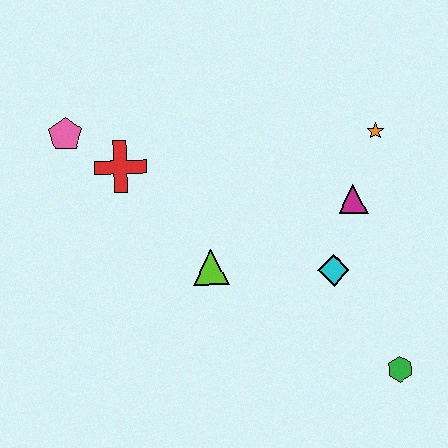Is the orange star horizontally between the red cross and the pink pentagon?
No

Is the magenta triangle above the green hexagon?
Yes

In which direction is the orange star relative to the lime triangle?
The orange star is to the right of the lime triangle.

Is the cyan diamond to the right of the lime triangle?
Yes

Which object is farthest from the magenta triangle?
The pink pentagon is farthest from the magenta triangle.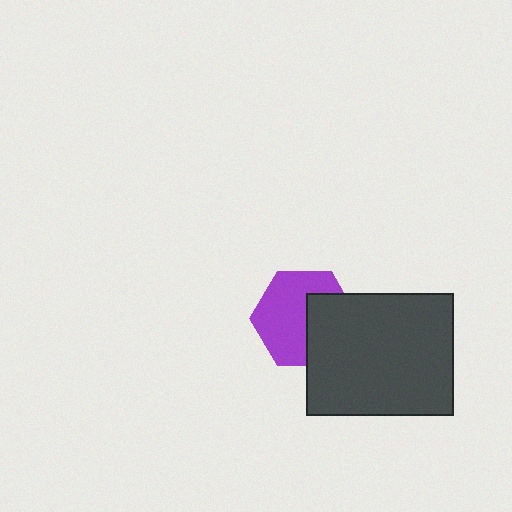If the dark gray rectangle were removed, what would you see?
You would see the complete purple hexagon.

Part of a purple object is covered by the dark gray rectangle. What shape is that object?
It is a hexagon.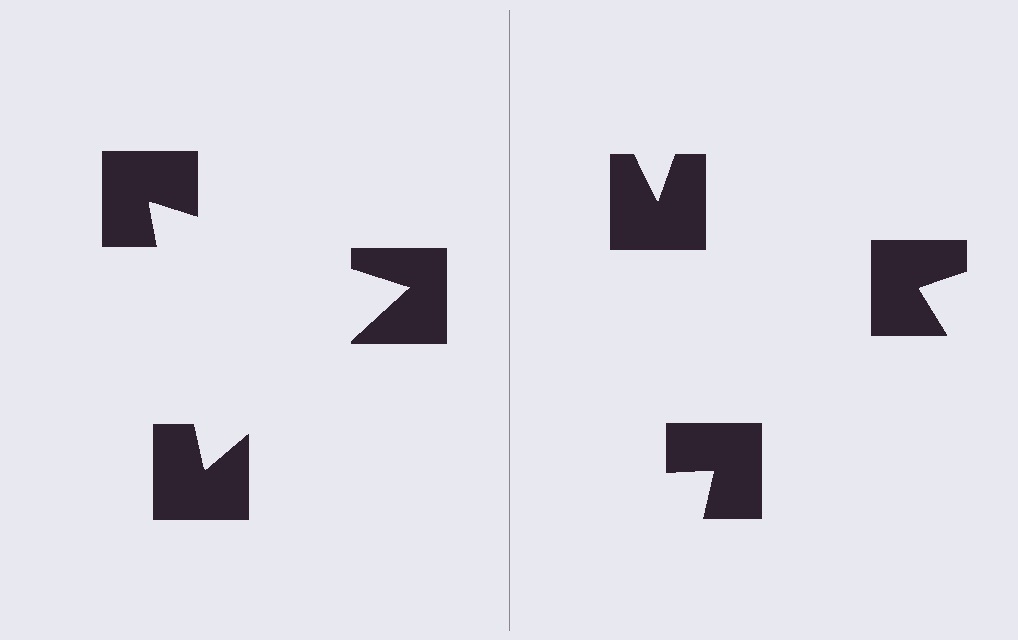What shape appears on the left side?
An illusory triangle.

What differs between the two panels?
The notched squares are positioned identically on both sides; only the wedge orientations differ. On the left they align to a triangle; on the right they are misaligned.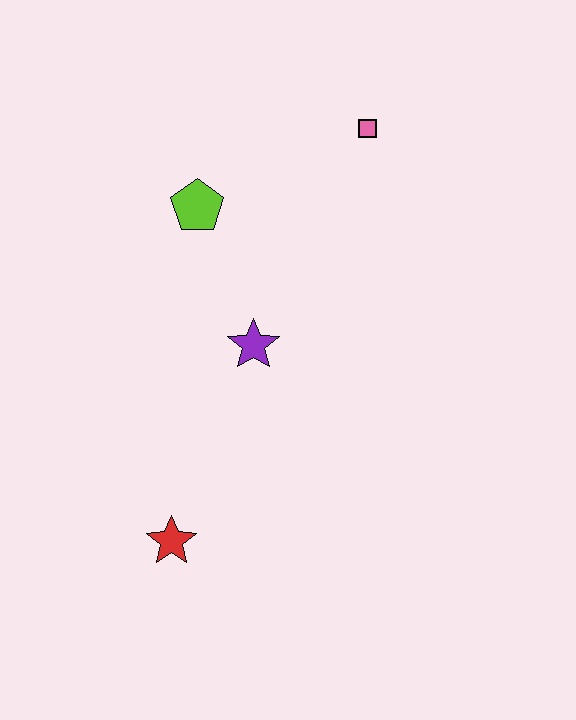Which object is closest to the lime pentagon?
The purple star is closest to the lime pentagon.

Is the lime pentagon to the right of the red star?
Yes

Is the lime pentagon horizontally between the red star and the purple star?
Yes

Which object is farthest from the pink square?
The red star is farthest from the pink square.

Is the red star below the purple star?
Yes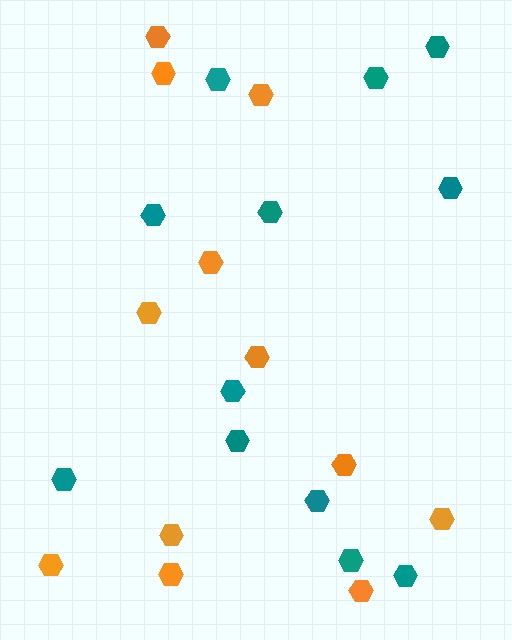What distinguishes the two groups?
There are 2 groups: one group of orange hexagons (12) and one group of teal hexagons (12).